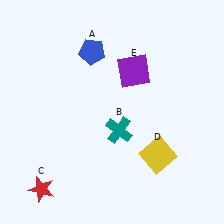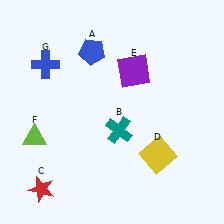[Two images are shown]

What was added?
A lime triangle (F), a blue cross (G) were added in Image 2.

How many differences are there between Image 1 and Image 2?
There are 2 differences between the two images.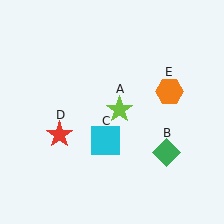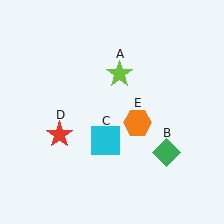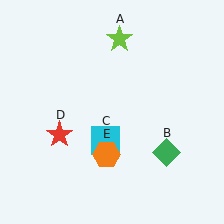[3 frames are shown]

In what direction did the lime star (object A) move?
The lime star (object A) moved up.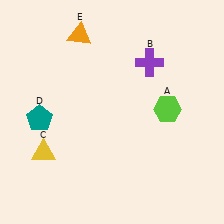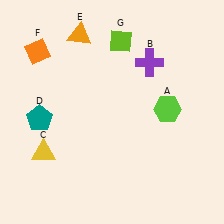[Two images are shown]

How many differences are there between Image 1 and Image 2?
There are 2 differences between the two images.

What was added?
An orange diamond (F), a lime diamond (G) were added in Image 2.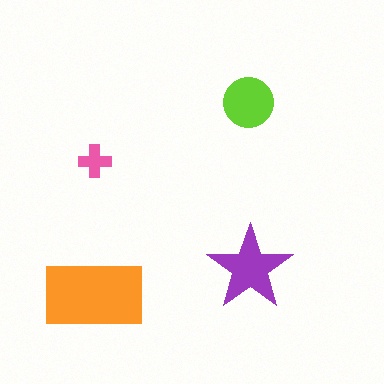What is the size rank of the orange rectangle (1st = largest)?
1st.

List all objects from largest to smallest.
The orange rectangle, the purple star, the lime circle, the pink cross.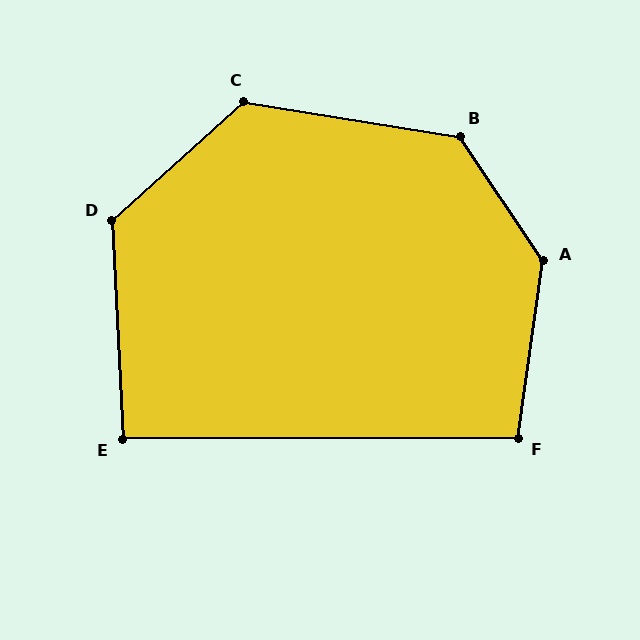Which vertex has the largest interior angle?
A, at approximately 138 degrees.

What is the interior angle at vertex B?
Approximately 133 degrees (obtuse).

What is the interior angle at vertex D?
Approximately 129 degrees (obtuse).